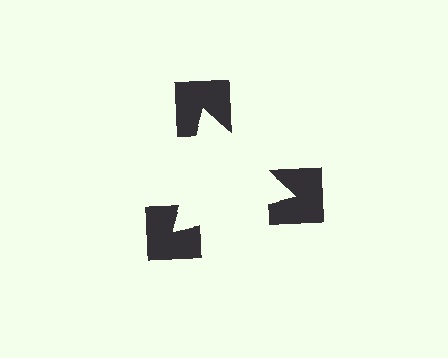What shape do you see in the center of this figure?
An illusory triangle — its edges are inferred from the aligned wedge cuts in the notched squares, not physically drawn.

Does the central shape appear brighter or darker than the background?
It typically appears slightly brighter than the background, even though no actual brightness change is drawn.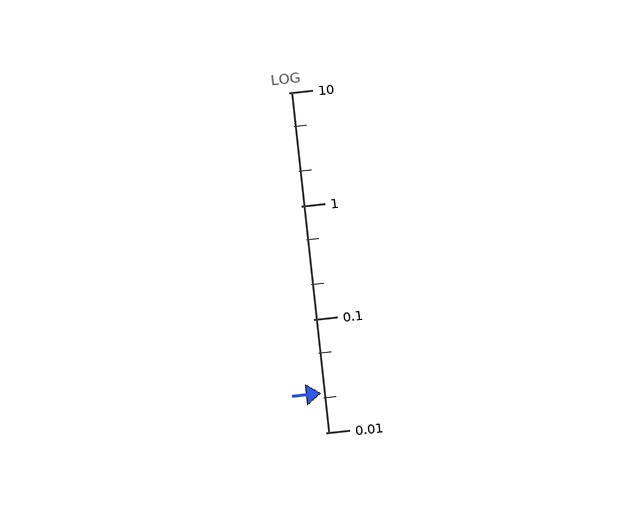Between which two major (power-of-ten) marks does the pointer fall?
The pointer is between 0.01 and 0.1.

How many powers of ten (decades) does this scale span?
The scale spans 3 decades, from 0.01 to 10.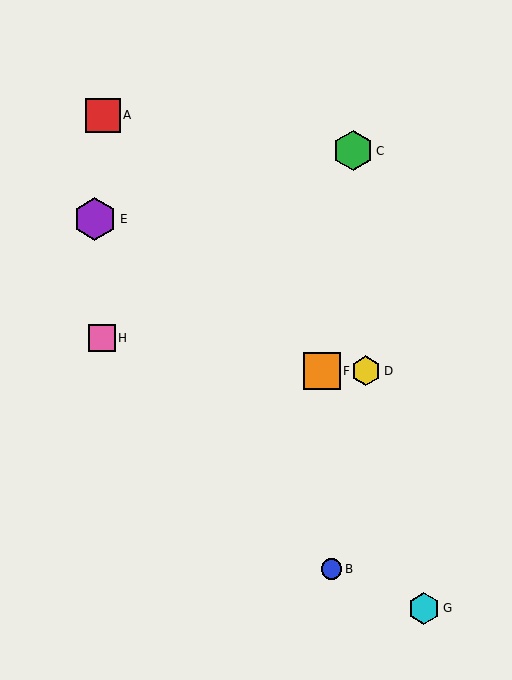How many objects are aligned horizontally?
2 objects (D, F) are aligned horizontally.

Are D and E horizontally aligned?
No, D is at y≈371 and E is at y≈219.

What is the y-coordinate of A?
Object A is at y≈115.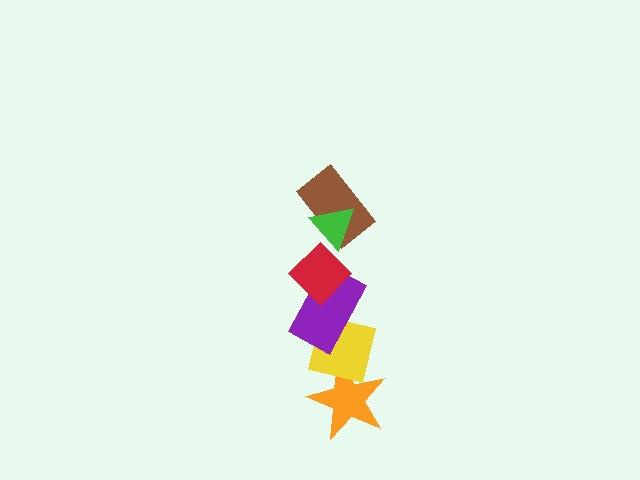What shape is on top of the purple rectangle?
The red diamond is on top of the purple rectangle.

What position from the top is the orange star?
The orange star is 6th from the top.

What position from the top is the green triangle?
The green triangle is 1st from the top.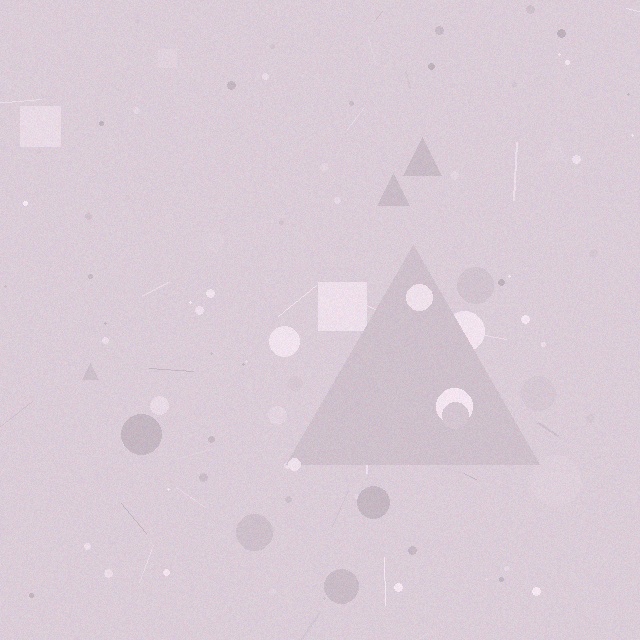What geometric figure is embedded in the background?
A triangle is embedded in the background.